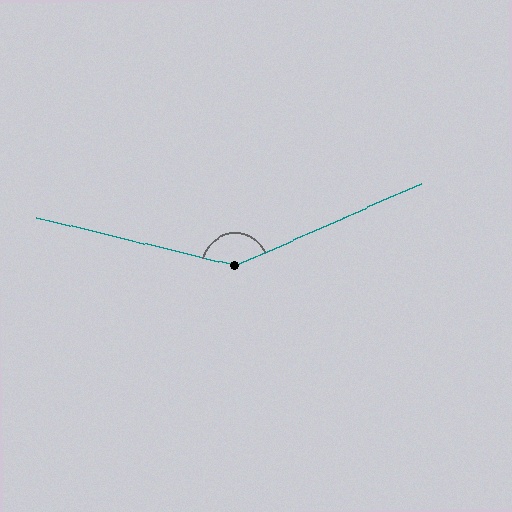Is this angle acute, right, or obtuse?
It is obtuse.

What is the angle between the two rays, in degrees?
Approximately 142 degrees.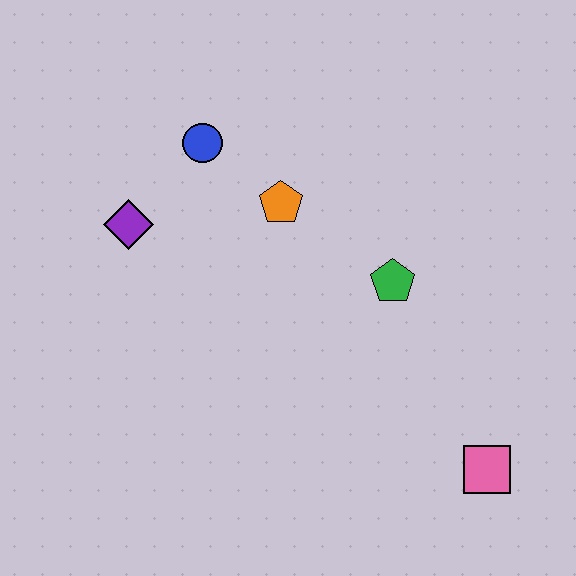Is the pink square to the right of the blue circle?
Yes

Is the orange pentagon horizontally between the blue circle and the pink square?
Yes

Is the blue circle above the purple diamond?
Yes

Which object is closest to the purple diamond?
The blue circle is closest to the purple diamond.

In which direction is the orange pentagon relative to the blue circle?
The orange pentagon is to the right of the blue circle.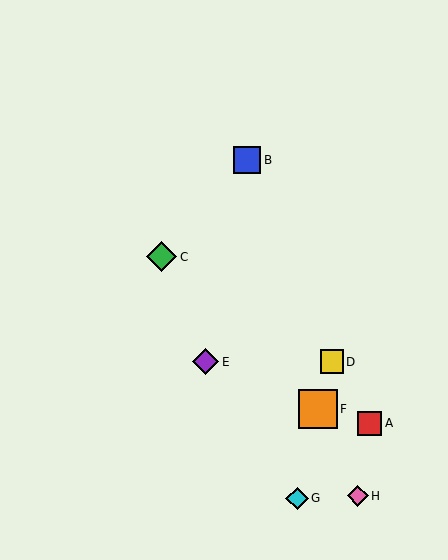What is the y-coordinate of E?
Object E is at y≈362.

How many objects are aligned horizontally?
2 objects (D, E) are aligned horizontally.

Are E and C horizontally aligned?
No, E is at y≈362 and C is at y≈257.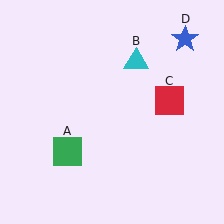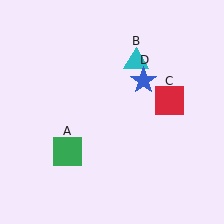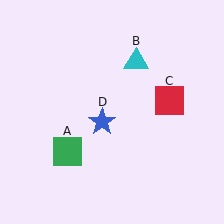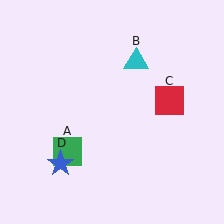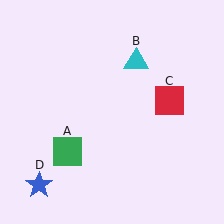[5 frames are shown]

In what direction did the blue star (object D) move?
The blue star (object D) moved down and to the left.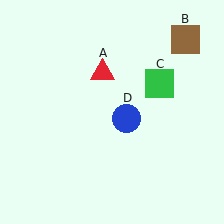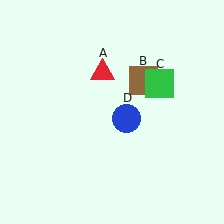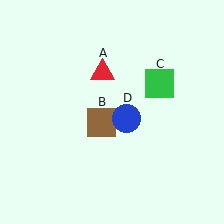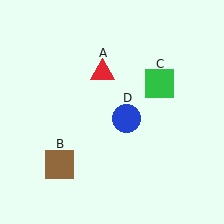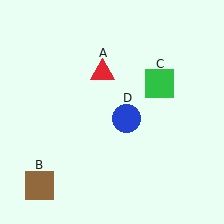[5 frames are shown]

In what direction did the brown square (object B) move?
The brown square (object B) moved down and to the left.